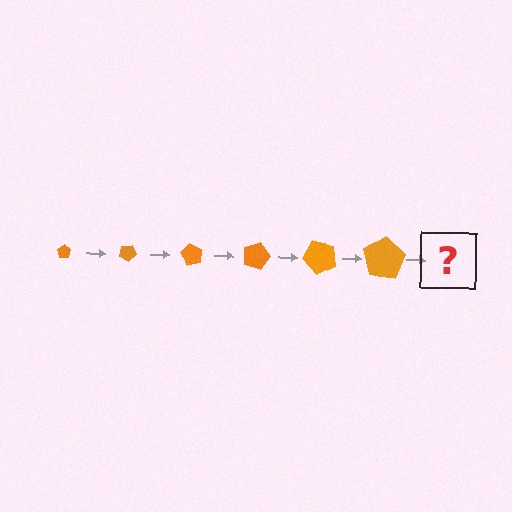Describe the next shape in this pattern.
It should be a pentagon, larger than the previous one and rotated 180 degrees from the start.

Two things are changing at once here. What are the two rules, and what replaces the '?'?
The two rules are that the pentagon grows larger each step and it rotates 30 degrees each step. The '?' should be a pentagon, larger than the previous one and rotated 180 degrees from the start.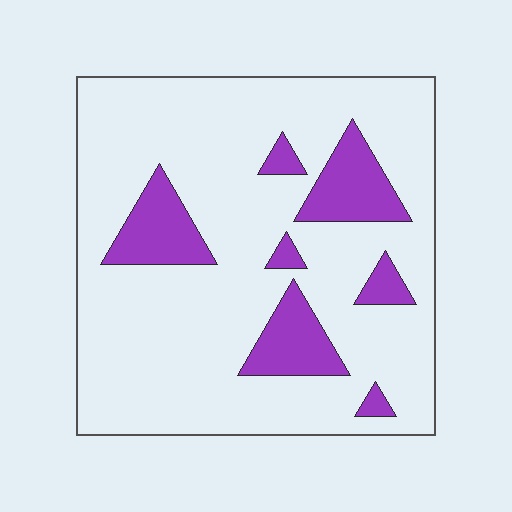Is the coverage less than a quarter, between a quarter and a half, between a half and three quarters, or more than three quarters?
Less than a quarter.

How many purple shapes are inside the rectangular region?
7.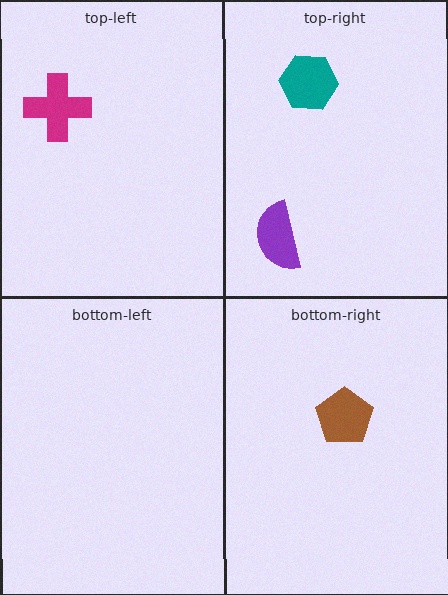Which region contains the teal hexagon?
The top-right region.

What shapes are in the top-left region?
The magenta cross.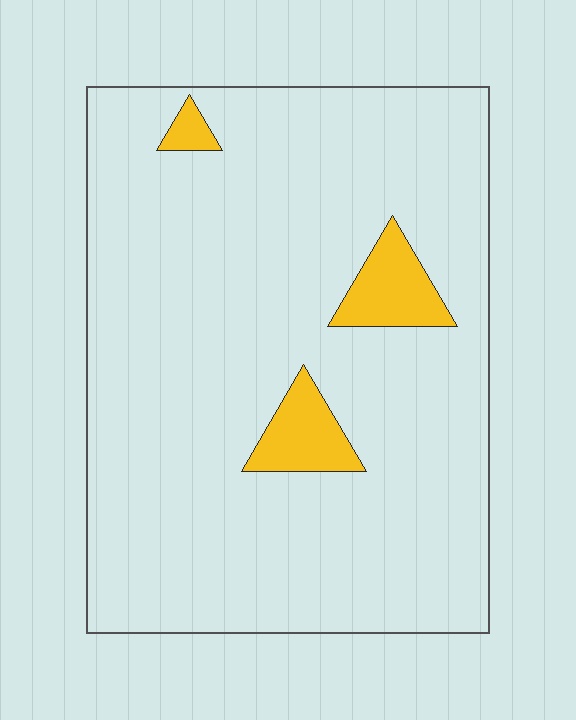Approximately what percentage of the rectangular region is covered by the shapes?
Approximately 5%.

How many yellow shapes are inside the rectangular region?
3.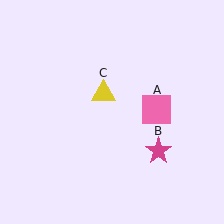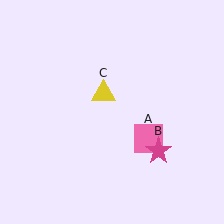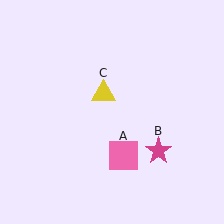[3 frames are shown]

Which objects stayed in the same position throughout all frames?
Magenta star (object B) and yellow triangle (object C) remained stationary.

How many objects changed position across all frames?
1 object changed position: pink square (object A).